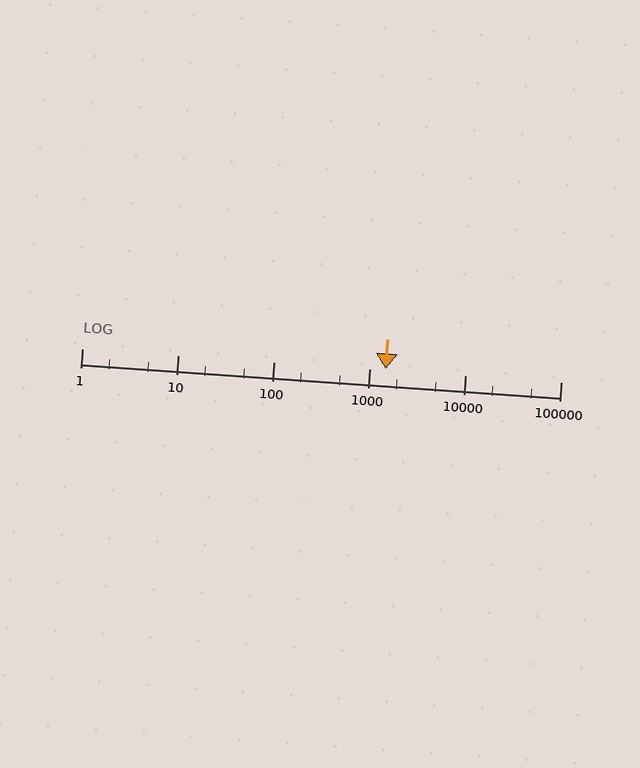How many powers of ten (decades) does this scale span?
The scale spans 5 decades, from 1 to 100000.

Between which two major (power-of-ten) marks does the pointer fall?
The pointer is between 1000 and 10000.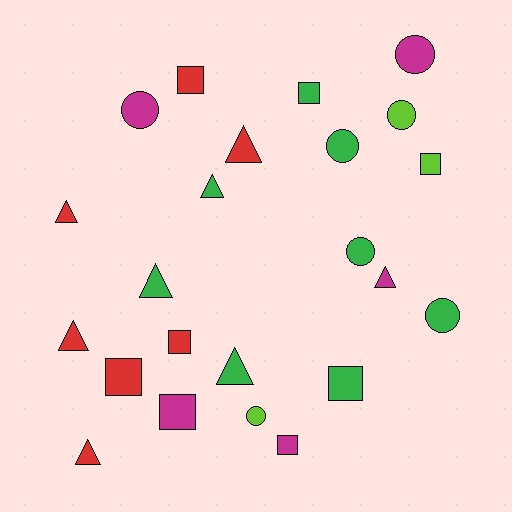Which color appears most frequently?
Green, with 8 objects.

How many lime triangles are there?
There are no lime triangles.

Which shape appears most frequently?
Triangle, with 8 objects.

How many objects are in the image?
There are 23 objects.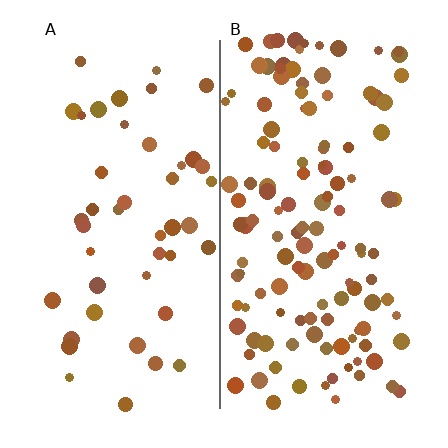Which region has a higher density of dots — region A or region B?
B (the right).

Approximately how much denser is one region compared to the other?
Approximately 2.8× — region B over region A.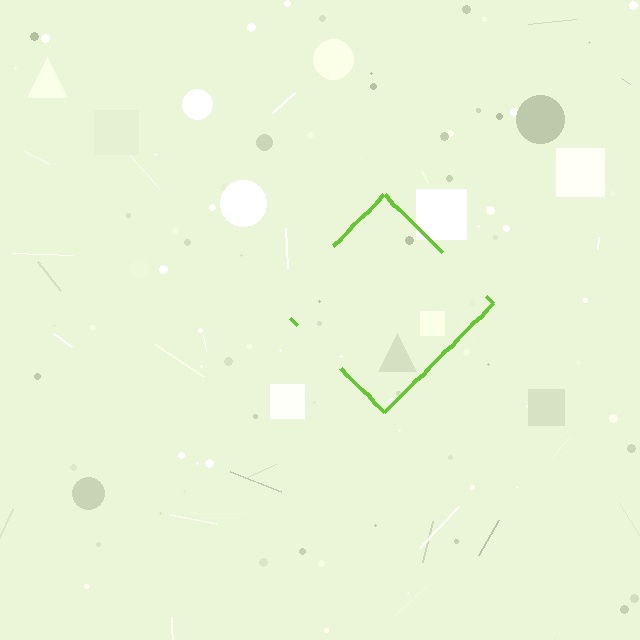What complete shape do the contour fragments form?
The contour fragments form a diamond.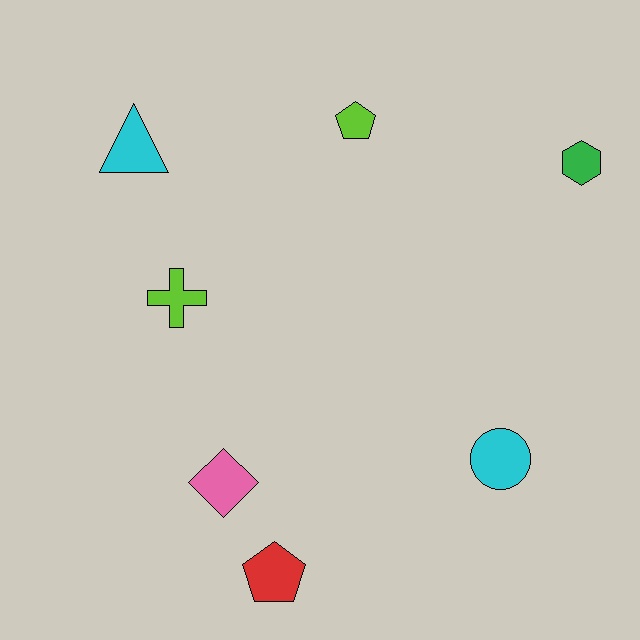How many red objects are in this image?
There is 1 red object.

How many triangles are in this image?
There is 1 triangle.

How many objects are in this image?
There are 7 objects.